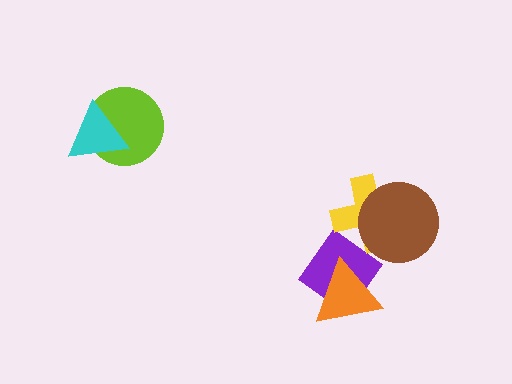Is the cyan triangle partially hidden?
No, no other shape covers it.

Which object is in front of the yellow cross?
The brown circle is in front of the yellow cross.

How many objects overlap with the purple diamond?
2 objects overlap with the purple diamond.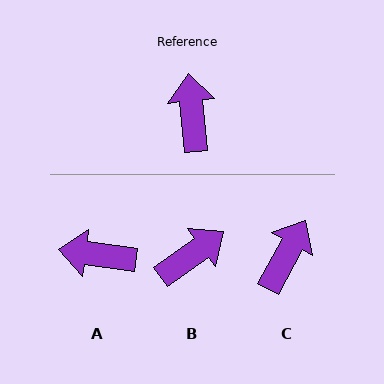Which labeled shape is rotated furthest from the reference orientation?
A, about 76 degrees away.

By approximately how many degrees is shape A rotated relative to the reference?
Approximately 76 degrees counter-clockwise.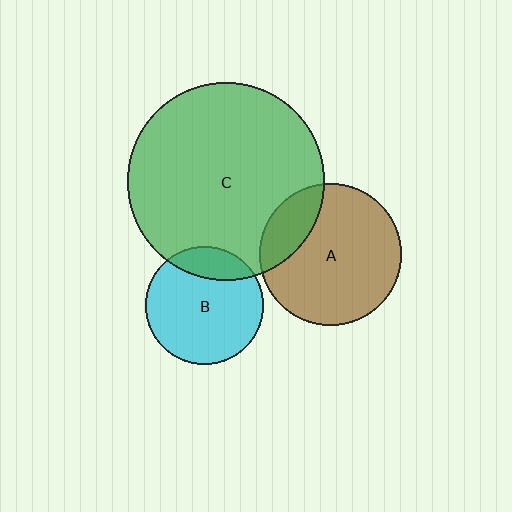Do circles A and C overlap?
Yes.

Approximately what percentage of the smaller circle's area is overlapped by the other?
Approximately 20%.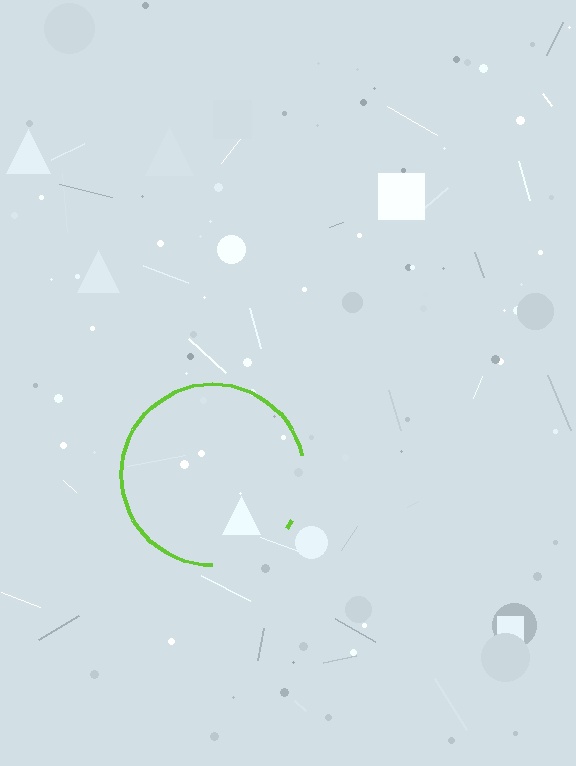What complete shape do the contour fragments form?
The contour fragments form a circle.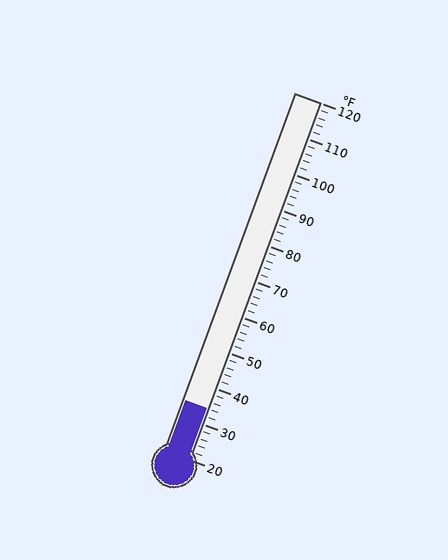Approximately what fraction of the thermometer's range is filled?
The thermometer is filled to approximately 15% of its range.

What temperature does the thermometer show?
The thermometer shows approximately 34°F.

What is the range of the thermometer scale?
The thermometer scale ranges from 20°F to 120°F.